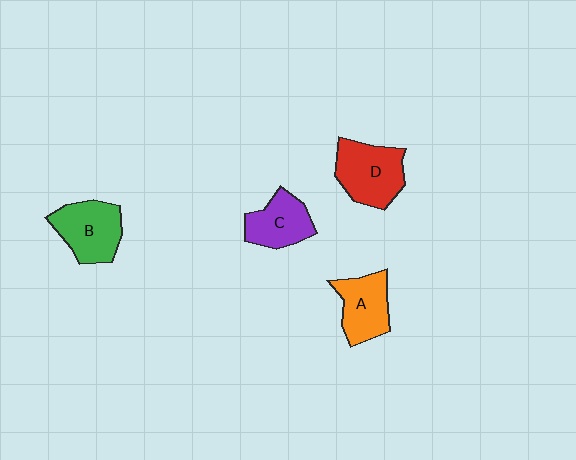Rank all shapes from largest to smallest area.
From largest to smallest: D (red), B (green), A (orange), C (purple).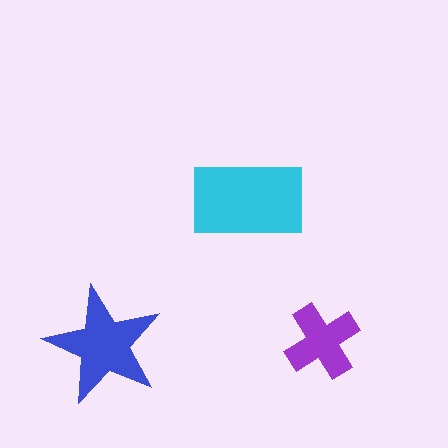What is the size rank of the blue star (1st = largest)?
2nd.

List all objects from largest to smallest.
The cyan rectangle, the blue star, the purple cross.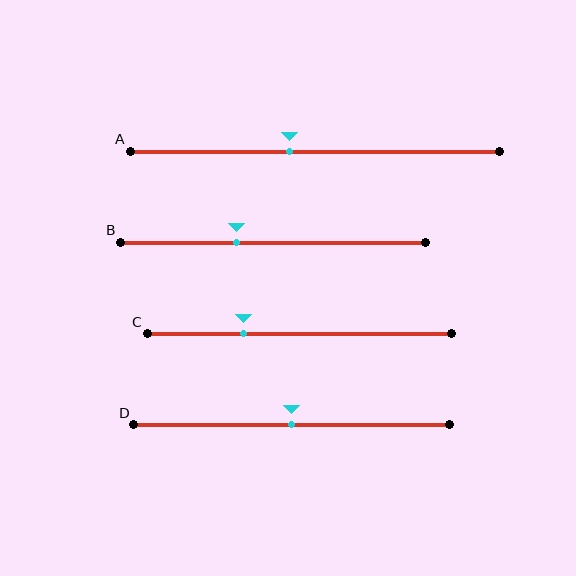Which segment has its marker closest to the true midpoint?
Segment D has its marker closest to the true midpoint.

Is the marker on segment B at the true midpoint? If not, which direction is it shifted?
No, the marker on segment B is shifted to the left by about 12% of the segment length.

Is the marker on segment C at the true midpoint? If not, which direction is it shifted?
No, the marker on segment C is shifted to the left by about 18% of the segment length.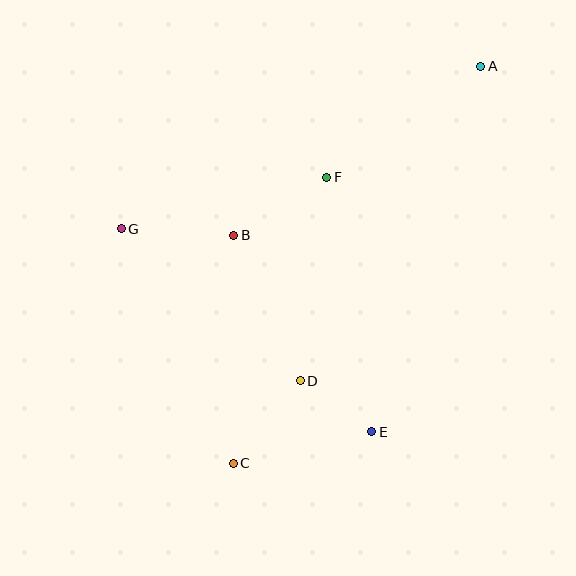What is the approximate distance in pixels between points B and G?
The distance between B and G is approximately 112 pixels.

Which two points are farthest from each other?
Points A and C are farthest from each other.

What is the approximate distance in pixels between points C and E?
The distance between C and E is approximately 142 pixels.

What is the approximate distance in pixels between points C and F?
The distance between C and F is approximately 301 pixels.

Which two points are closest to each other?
Points D and E are closest to each other.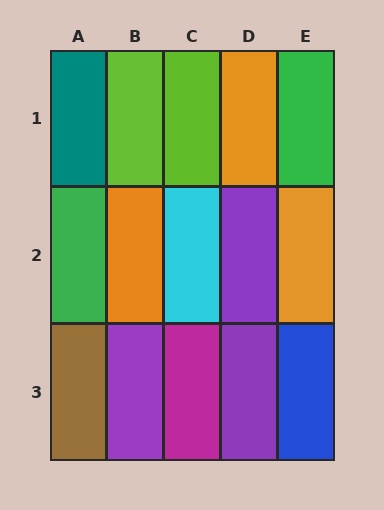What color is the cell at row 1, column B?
Lime.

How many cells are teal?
1 cell is teal.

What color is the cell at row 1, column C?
Lime.